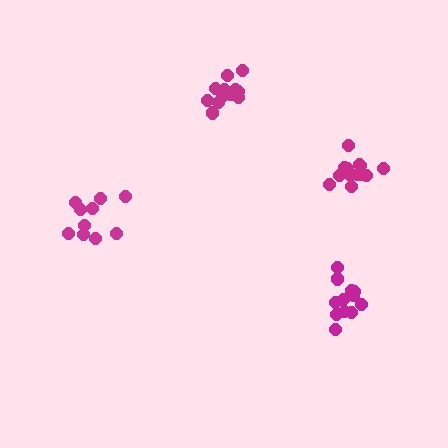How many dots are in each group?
Group 1: 14 dots, Group 2: 14 dots, Group 3: 10 dots, Group 4: 12 dots (50 total).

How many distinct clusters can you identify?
There are 4 distinct clusters.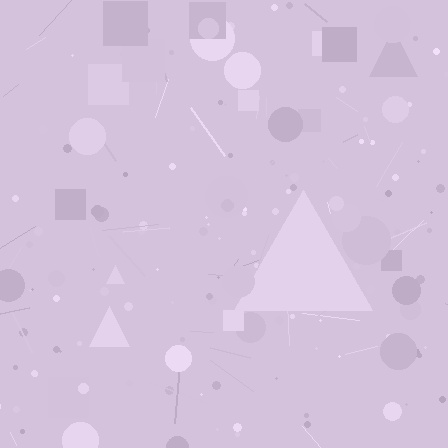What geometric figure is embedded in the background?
A triangle is embedded in the background.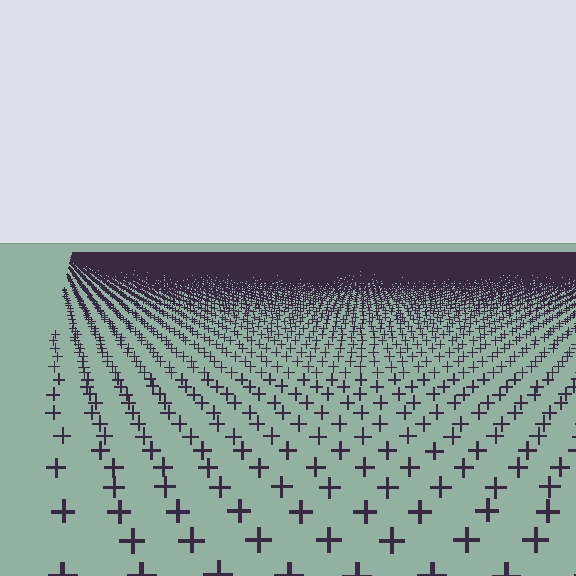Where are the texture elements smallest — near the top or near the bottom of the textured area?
Near the top.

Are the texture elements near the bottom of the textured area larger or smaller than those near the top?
Larger. Near the bottom, elements are closer to the viewer and appear at a bigger on-screen size.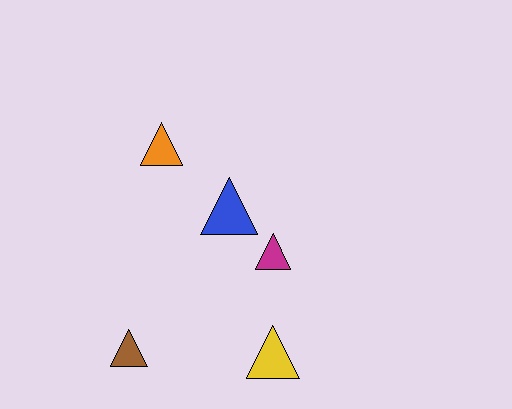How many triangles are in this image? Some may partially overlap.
There are 5 triangles.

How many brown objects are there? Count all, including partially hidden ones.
There is 1 brown object.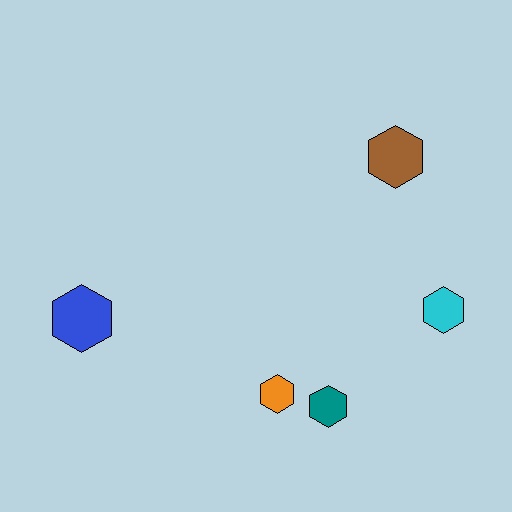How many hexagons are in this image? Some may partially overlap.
There are 5 hexagons.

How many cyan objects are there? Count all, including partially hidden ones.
There is 1 cyan object.